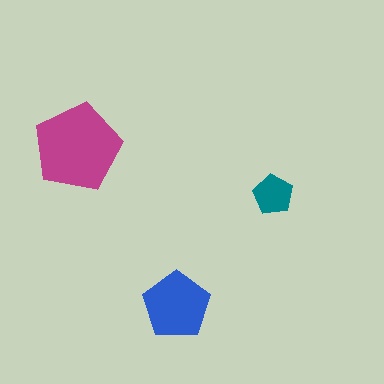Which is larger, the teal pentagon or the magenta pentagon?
The magenta one.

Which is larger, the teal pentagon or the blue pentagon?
The blue one.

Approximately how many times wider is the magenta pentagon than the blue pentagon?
About 1.5 times wider.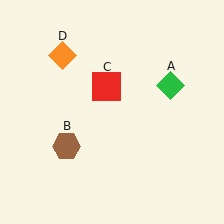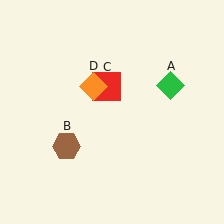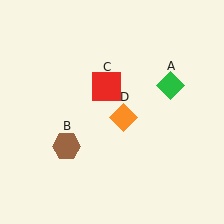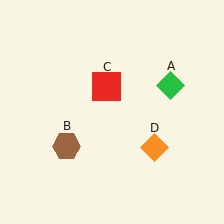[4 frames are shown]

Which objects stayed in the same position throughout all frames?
Green diamond (object A) and brown hexagon (object B) and red square (object C) remained stationary.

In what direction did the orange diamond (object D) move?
The orange diamond (object D) moved down and to the right.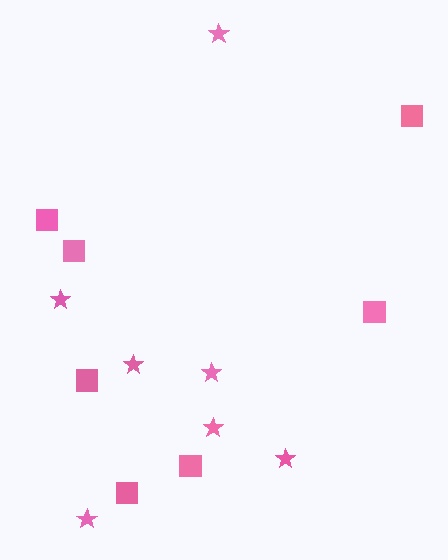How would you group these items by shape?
There are 2 groups: one group of squares (7) and one group of stars (7).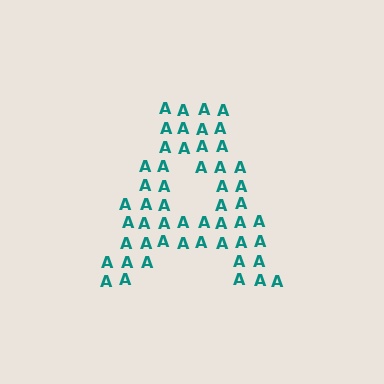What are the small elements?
The small elements are letter A's.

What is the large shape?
The large shape is the letter A.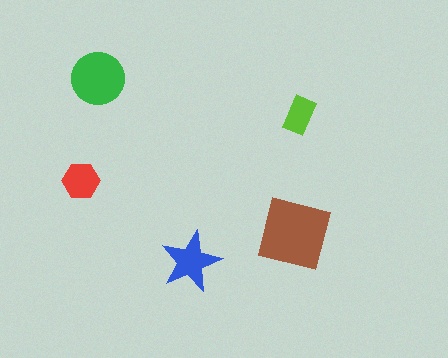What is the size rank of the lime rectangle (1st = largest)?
5th.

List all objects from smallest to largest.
The lime rectangle, the red hexagon, the blue star, the green circle, the brown square.